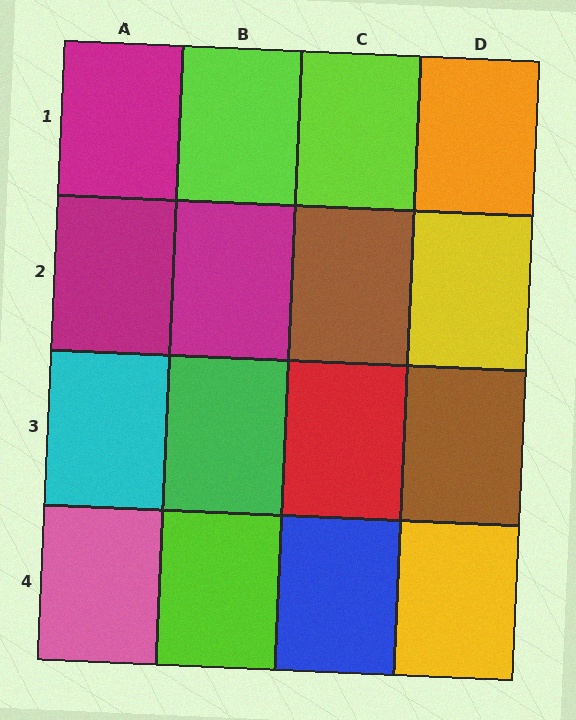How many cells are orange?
1 cell is orange.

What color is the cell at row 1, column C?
Lime.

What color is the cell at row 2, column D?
Yellow.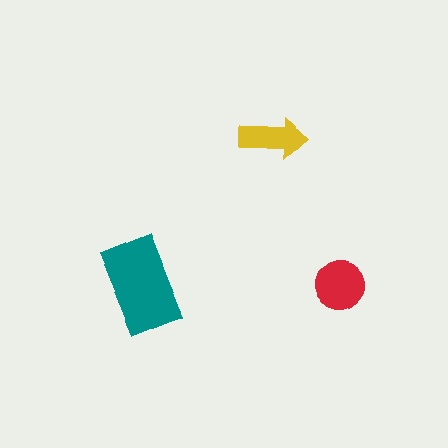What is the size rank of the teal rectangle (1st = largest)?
1st.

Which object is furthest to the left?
The teal rectangle is leftmost.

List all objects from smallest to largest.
The yellow arrow, the red circle, the teal rectangle.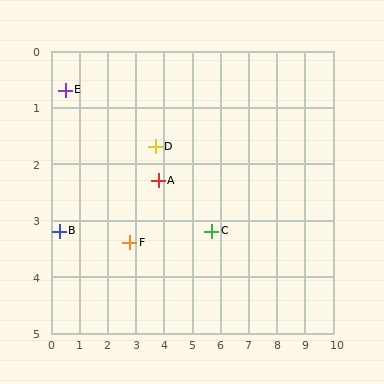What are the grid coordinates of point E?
Point E is at approximately (0.5, 0.7).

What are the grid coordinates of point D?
Point D is at approximately (3.7, 1.7).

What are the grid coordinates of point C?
Point C is at approximately (5.7, 3.2).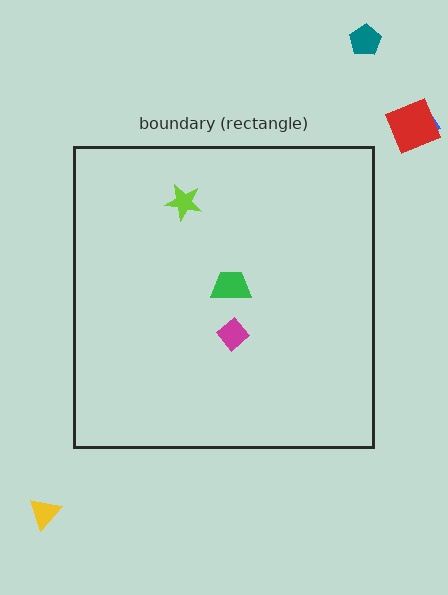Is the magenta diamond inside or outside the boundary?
Inside.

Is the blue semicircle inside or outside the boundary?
Outside.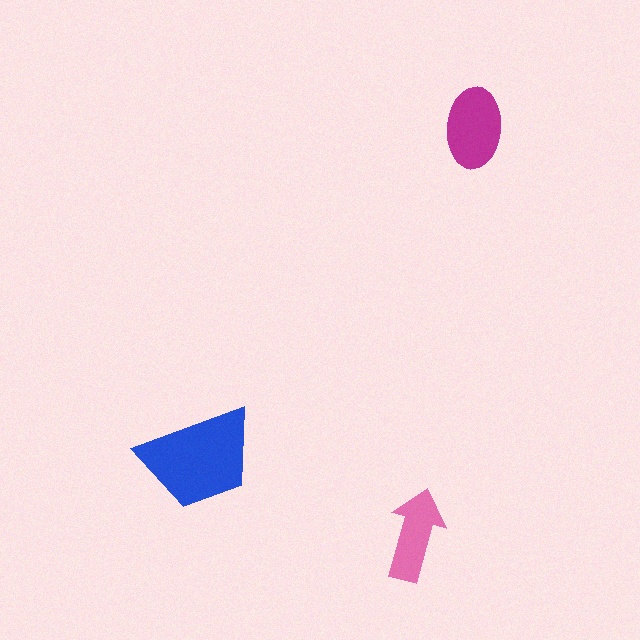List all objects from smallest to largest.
The pink arrow, the magenta ellipse, the blue trapezoid.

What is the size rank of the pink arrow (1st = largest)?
3rd.